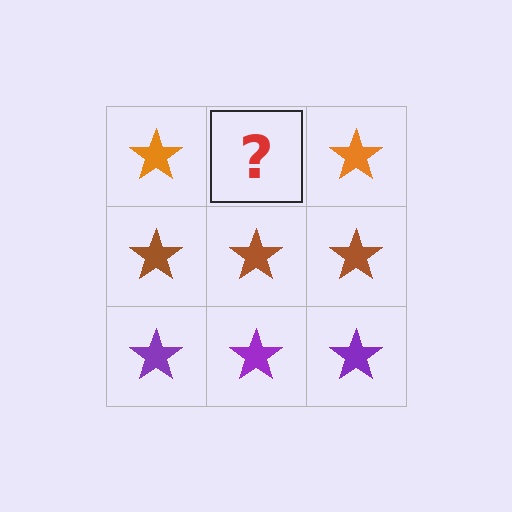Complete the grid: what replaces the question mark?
The question mark should be replaced with an orange star.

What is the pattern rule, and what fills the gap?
The rule is that each row has a consistent color. The gap should be filled with an orange star.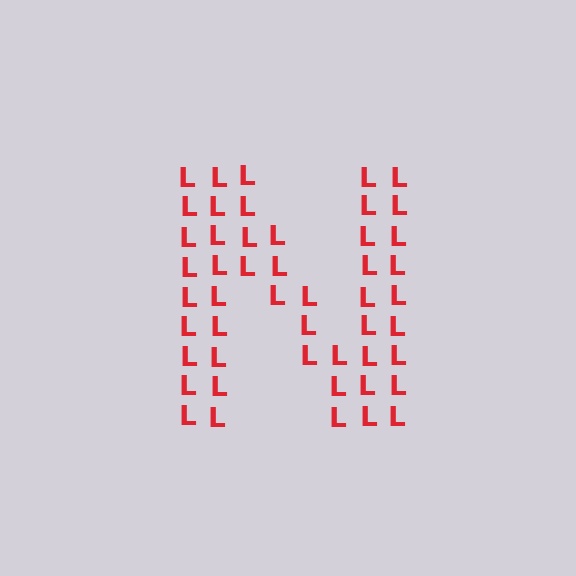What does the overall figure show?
The overall figure shows the letter N.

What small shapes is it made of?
It is made of small letter L's.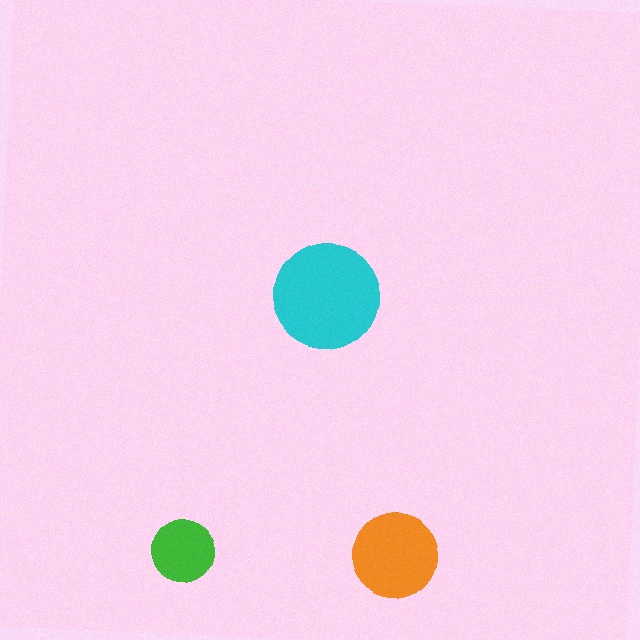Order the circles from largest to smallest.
the cyan one, the orange one, the green one.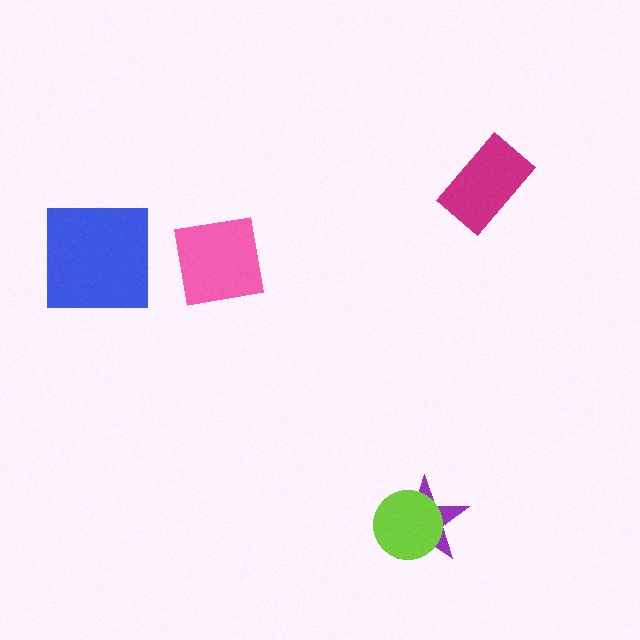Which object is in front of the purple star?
The lime circle is in front of the purple star.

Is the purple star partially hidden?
Yes, it is partially covered by another shape.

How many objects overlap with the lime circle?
1 object overlaps with the lime circle.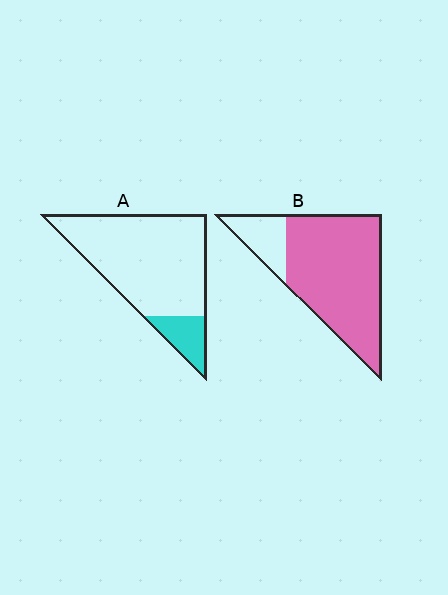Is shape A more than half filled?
No.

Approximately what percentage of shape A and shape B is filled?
A is approximately 15% and B is approximately 80%.